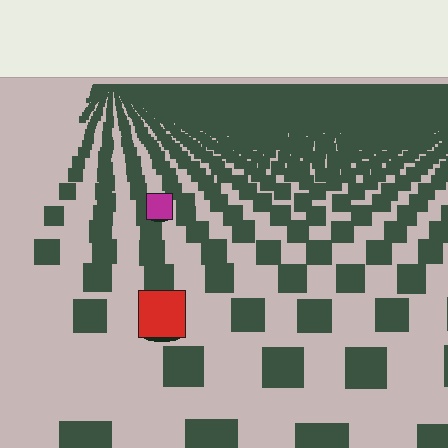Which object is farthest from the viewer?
The magenta square is farthest from the viewer. It appears smaller and the ground texture around it is denser.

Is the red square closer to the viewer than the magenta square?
Yes. The red square is closer — you can tell from the texture gradient: the ground texture is coarser near it.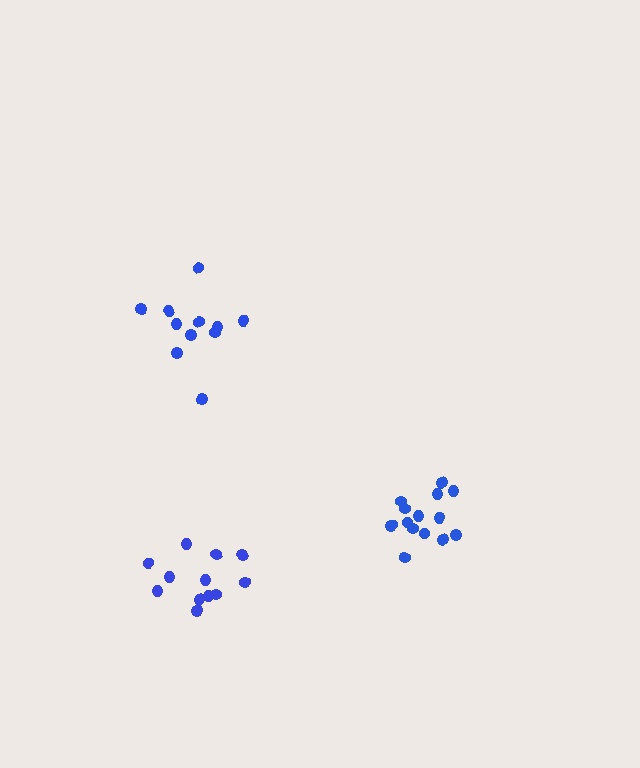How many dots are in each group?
Group 1: 11 dots, Group 2: 15 dots, Group 3: 12 dots (38 total).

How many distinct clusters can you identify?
There are 3 distinct clusters.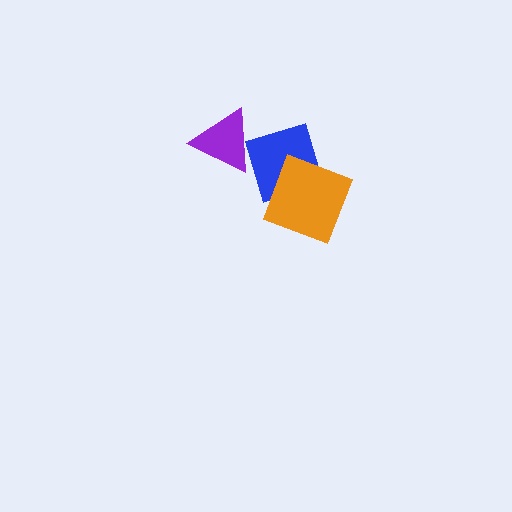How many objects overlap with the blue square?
1 object overlaps with the blue square.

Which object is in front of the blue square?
The orange diamond is in front of the blue square.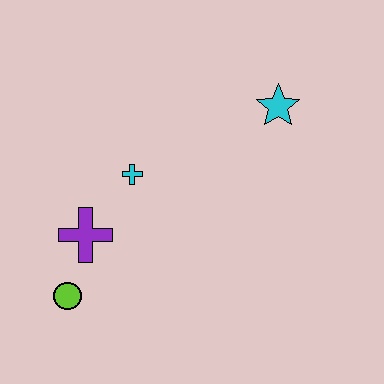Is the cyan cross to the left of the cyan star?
Yes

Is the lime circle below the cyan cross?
Yes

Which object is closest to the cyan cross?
The purple cross is closest to the cyan cross.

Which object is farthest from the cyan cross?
The cyan star is farthest from the cyan cross.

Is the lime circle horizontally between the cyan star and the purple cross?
No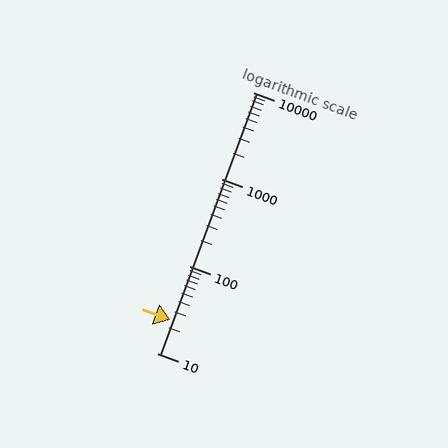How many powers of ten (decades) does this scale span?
The scale spans 3 decades, from 10 to 10000.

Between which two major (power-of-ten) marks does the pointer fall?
The pointer is between 10 and 100.